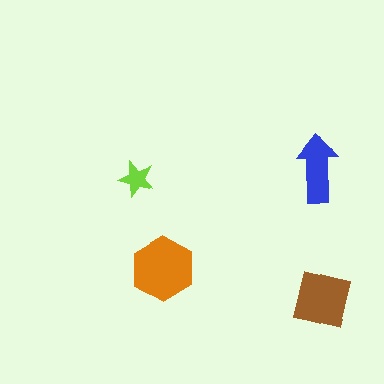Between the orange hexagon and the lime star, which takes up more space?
The orange hexagon.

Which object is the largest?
The orange hexagon.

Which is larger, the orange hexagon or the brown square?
The orange hexagon.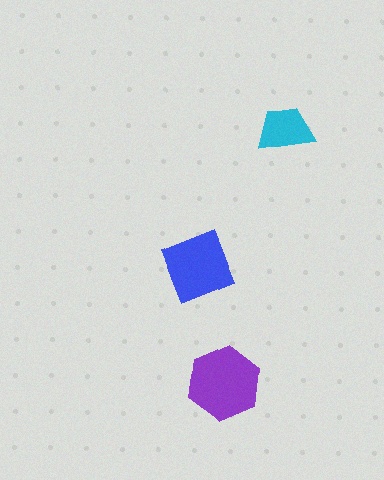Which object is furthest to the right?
The cyan trapezoid is rightmost.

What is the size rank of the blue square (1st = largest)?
2nd.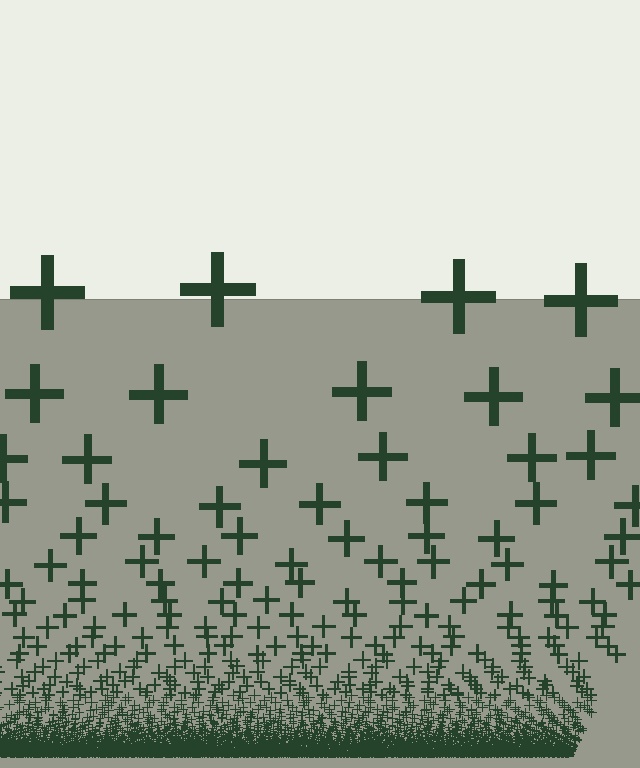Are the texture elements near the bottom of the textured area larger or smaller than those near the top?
Smaller. The gradient is inverted — elements near the bottom are smaller and denser.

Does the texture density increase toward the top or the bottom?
Density increases toward the bottom.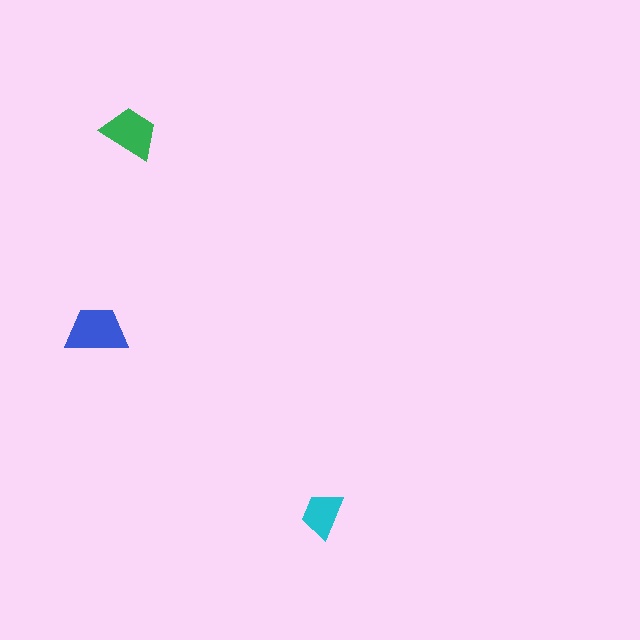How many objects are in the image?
There are 3 objects in the image.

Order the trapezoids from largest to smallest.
the blue one, the green one, the cyan one.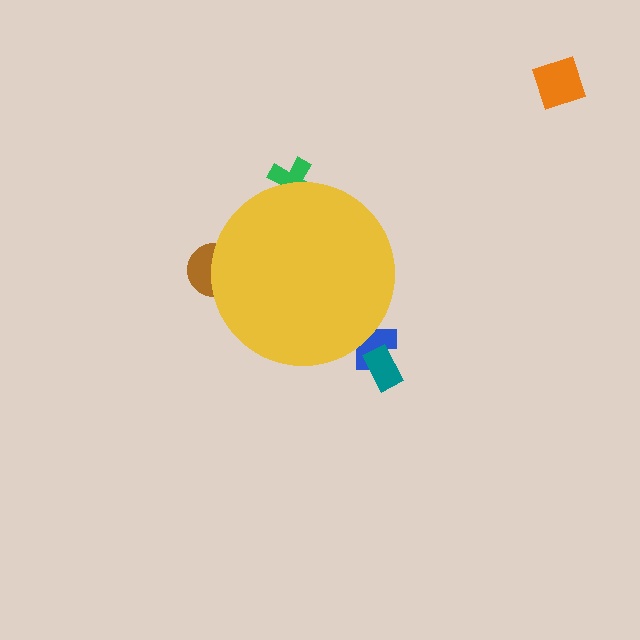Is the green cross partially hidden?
Yes, the green cross is partially hidden behind the yellow circle.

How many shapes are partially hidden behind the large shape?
3 shapes are partially hidden.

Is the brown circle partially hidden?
Yes, the brown circle is partially hidden behind the yellow circle.